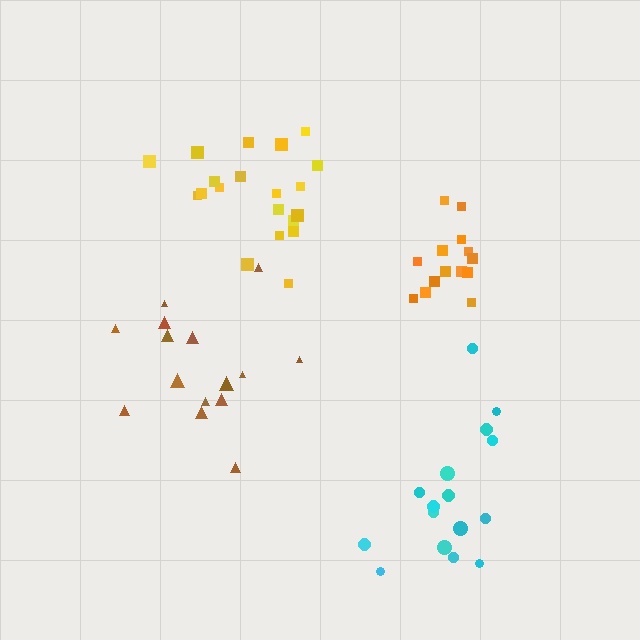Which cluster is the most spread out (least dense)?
Cyan.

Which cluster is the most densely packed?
Orange.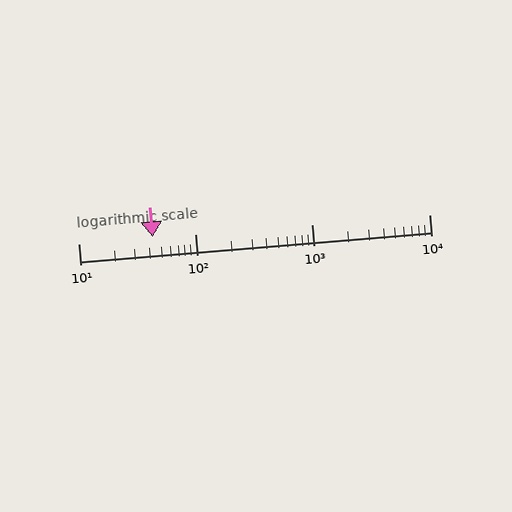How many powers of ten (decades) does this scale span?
The scale spans 3 decades, from 10 to 10000.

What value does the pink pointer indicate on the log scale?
The pointer indicates approximately 43.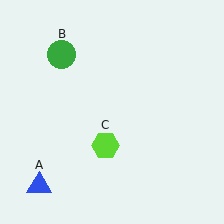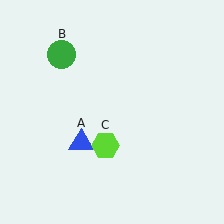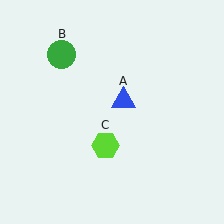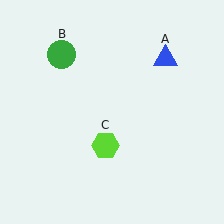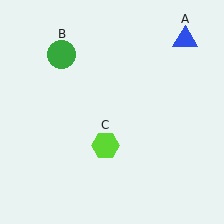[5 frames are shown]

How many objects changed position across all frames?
1 object changed position: blue triangle (object A).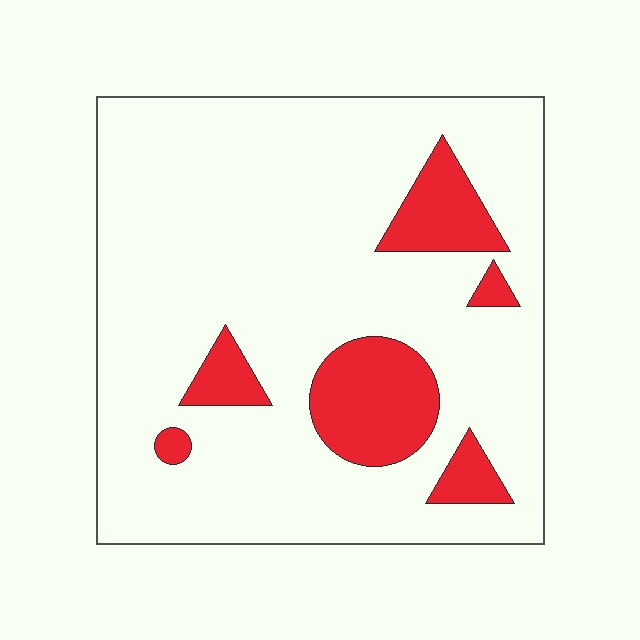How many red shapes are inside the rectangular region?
6.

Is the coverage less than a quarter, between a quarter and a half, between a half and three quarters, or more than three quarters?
Less than a quarter.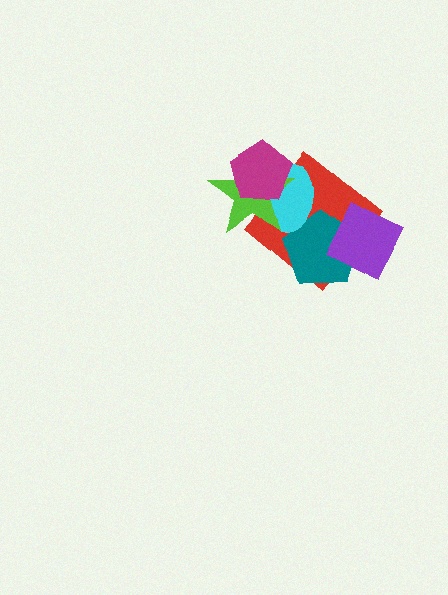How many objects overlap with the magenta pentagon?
3 objects overlap with the magenta pentagon.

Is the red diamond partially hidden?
Yes, it is partially covered by another shape.